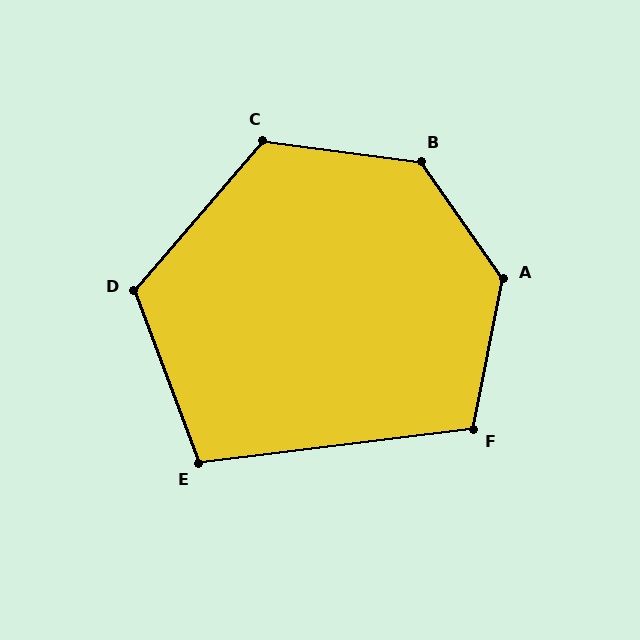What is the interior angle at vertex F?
Approximately 108 degrees (obtuse).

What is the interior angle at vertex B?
Approximately 132 degrees (obtuse).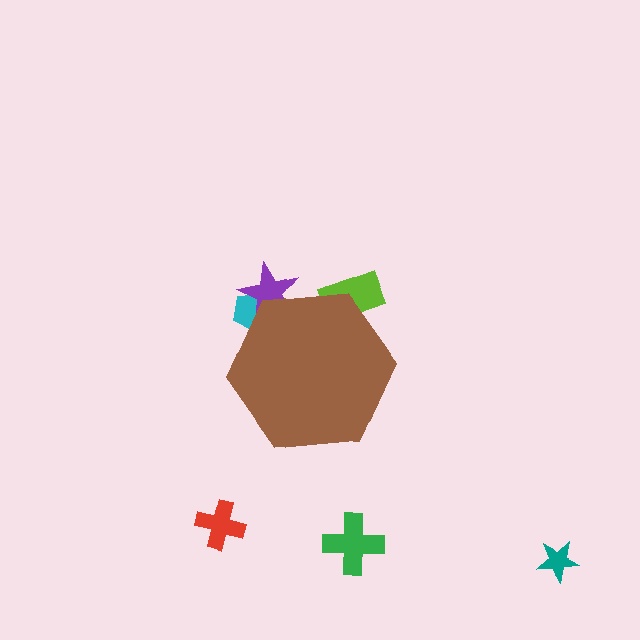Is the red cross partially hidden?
No, the red cross is fully visible.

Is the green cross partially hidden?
No, the green cross is fully visible.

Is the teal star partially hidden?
No, the teal star is fully visible.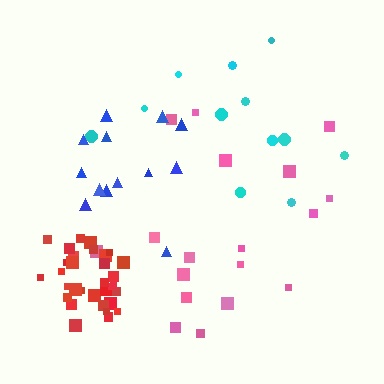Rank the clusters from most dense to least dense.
red, blue, pink, cyan.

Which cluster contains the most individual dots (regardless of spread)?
Red (33).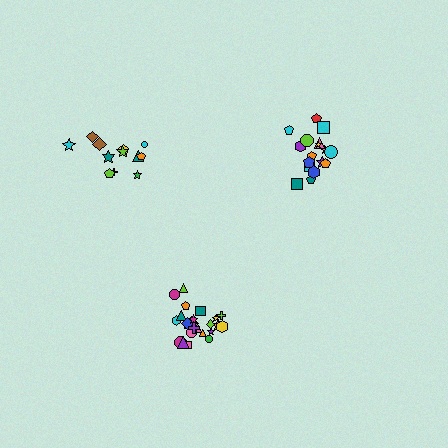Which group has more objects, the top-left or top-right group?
The top-right group.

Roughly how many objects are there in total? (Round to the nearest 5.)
Roughly 55 objects in total.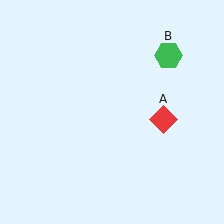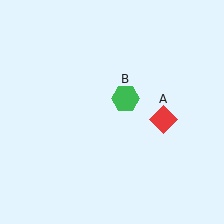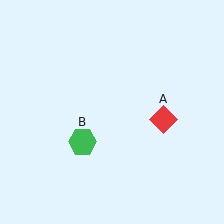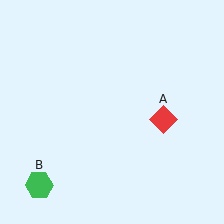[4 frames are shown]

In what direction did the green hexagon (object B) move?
The green hexagon (object B) moved down and to the left.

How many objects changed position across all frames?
1 object changed position: green hexagon (object B).